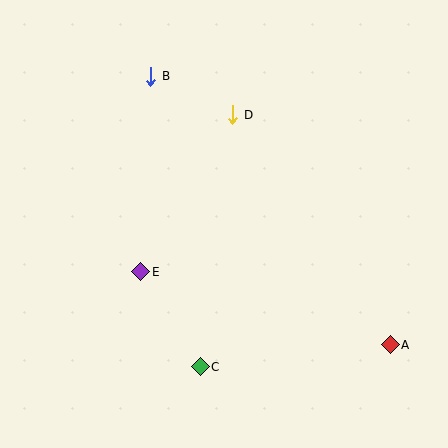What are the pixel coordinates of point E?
Point E is at (141, 272).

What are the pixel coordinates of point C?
Point C is at (200, 367).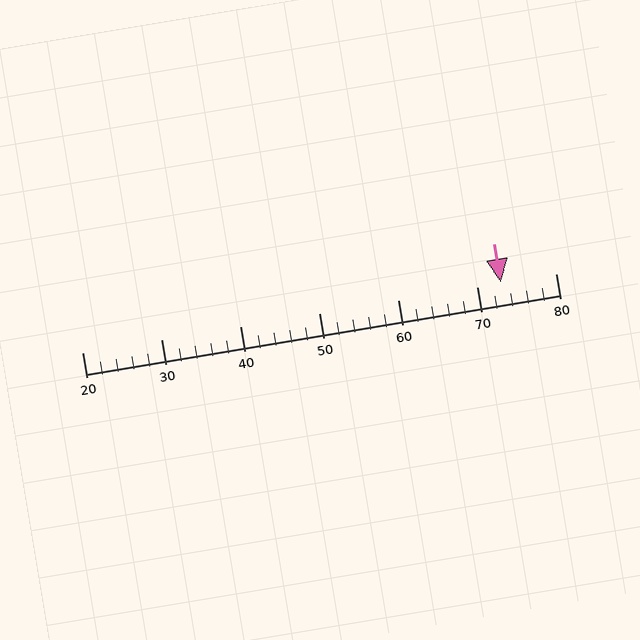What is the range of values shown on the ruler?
The ruler shows values from 20 to 80.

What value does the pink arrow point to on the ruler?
The pink arrow points to approximately 73.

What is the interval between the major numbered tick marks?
The major tick marks are spaced 10 units apart.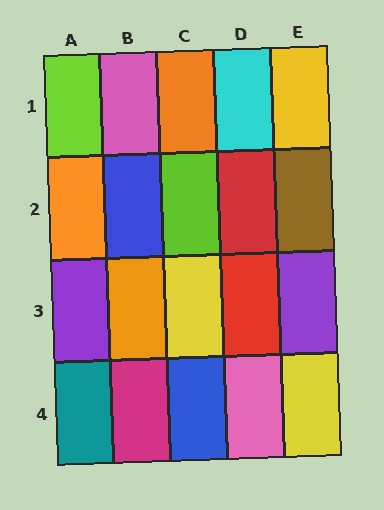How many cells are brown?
1 cell is brown.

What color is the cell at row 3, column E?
Purple.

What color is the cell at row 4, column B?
Magenta.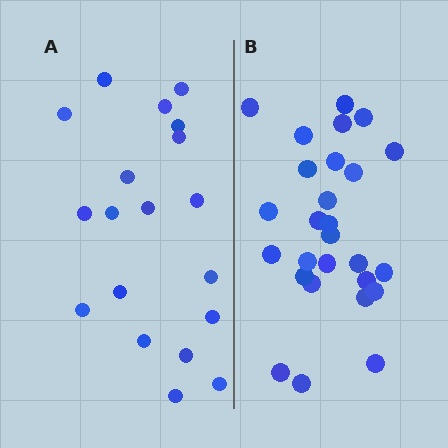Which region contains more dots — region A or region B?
Region B (the right region) has more dots.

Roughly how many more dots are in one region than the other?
Region B has roughly 8 or so more dots than region A.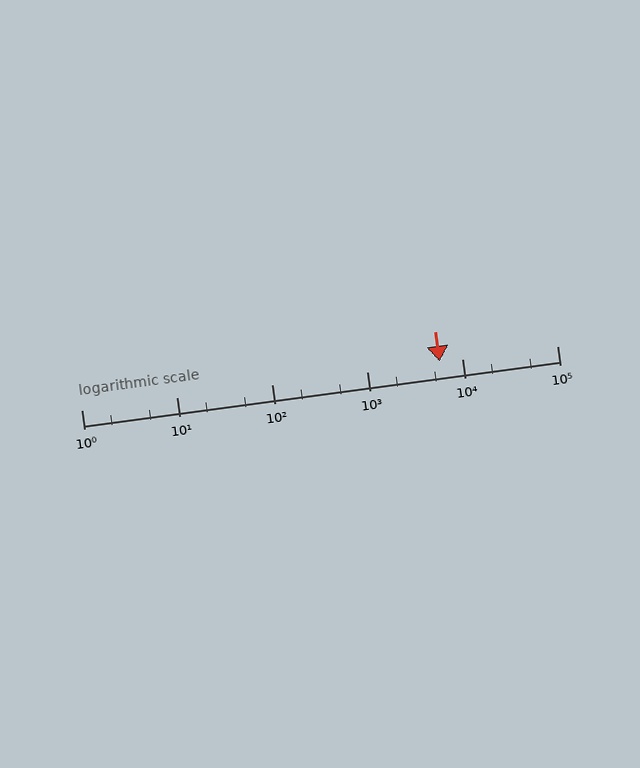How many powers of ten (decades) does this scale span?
The scale spans 5 decades, from 1 to 100000.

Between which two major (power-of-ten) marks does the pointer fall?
The pointer is between 1000 and 10000.